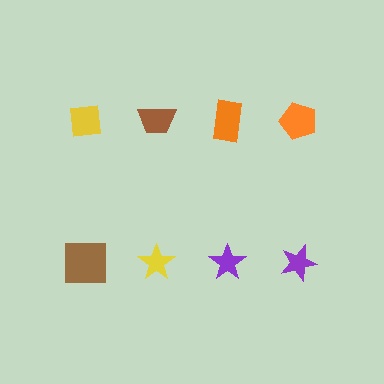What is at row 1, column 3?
An orange rectangle.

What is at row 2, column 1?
A brown square.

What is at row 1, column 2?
A brown trapezoid.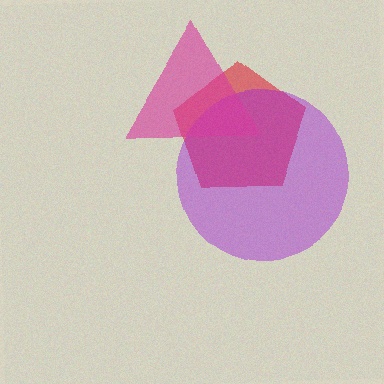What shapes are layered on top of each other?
The layered shapes are: a red pentagon, a purple circle, a magenta triangle.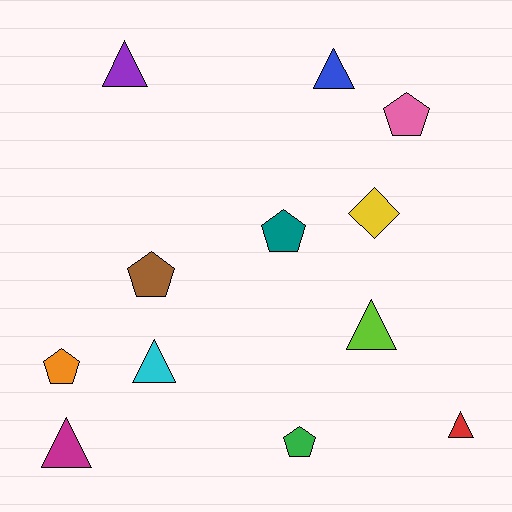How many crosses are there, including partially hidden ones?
There are no crosses.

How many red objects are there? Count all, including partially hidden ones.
There is 1 red object.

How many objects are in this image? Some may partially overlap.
There are 12 objects.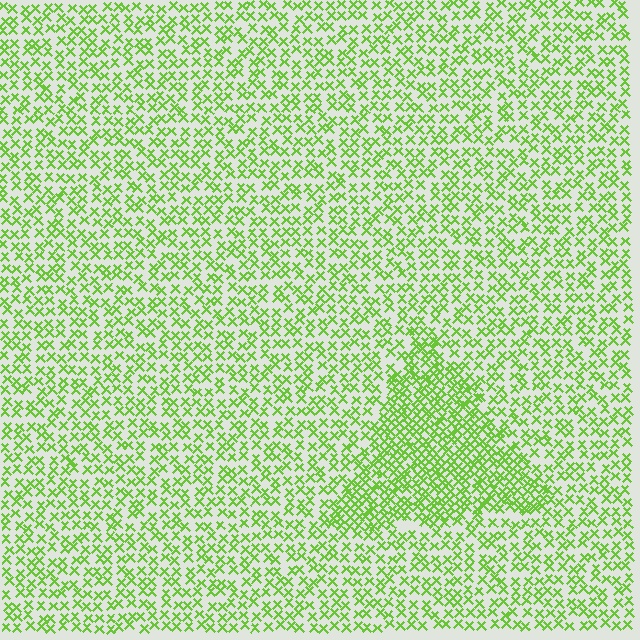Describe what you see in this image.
The image contains small lime elements arranged at two different densities. A triangle-shaped region is visible where the elements are more densely packed than the surrounding area.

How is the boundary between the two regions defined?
The boundary is defined by a change in element density (approximately 1.8x ratio). All elements are the same color, size, and shape.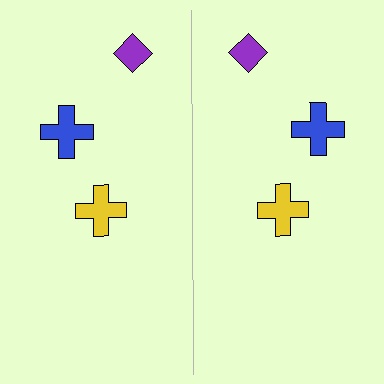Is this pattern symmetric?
Yes, this pattern has bilateral (reflection) symmetry.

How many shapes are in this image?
There are 6 shapes in this image.